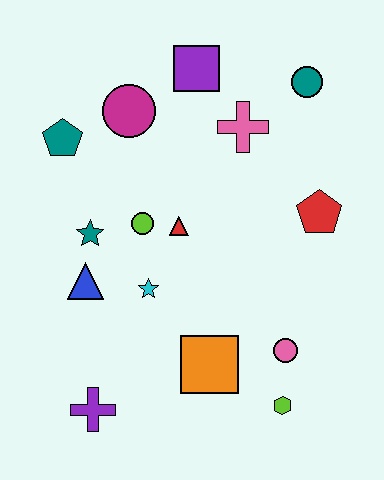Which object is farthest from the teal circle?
The purple cross is farthest from the teal circle.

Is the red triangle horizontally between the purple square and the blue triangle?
Yes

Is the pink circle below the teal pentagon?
Yes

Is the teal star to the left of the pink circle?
Yes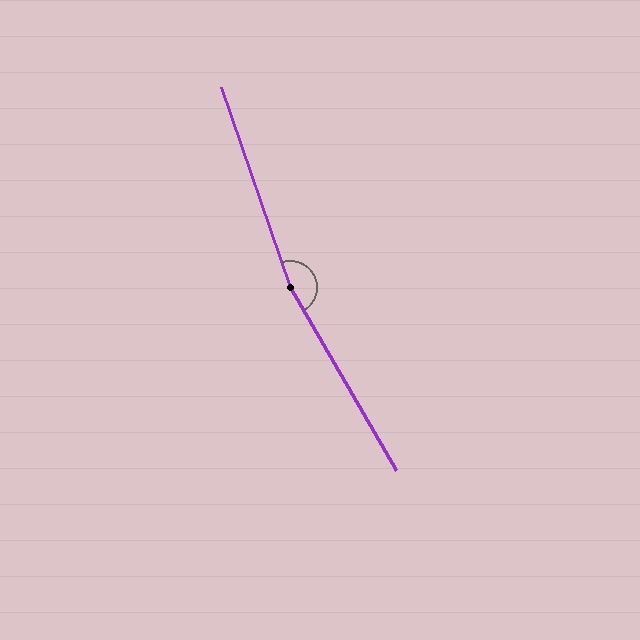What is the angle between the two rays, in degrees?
Approximately 169 degrees.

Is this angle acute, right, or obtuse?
It is obtuse.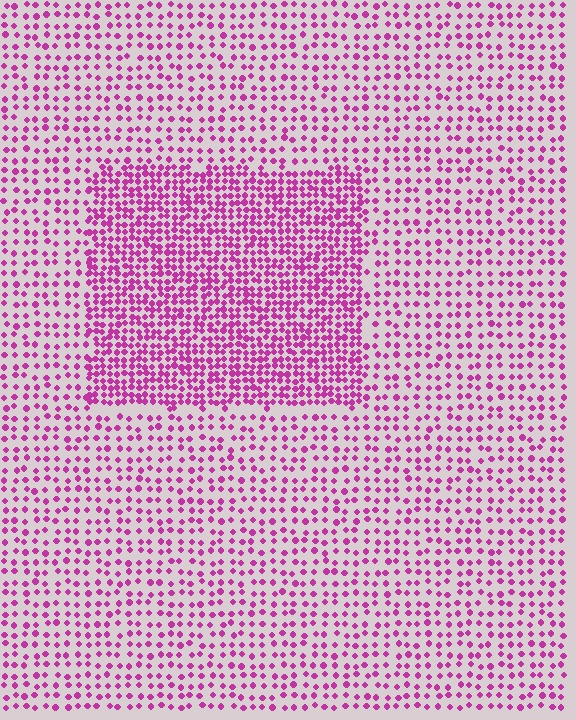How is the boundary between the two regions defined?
The boundary is defined by a change in element density (approximately 2.1x ratio). All elements are the same color, size, and shape.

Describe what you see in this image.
The image contains small magenta elements arranged at two different densities. A rectangle-shaped region is visible where the elements are more densely packed than the surrounding area.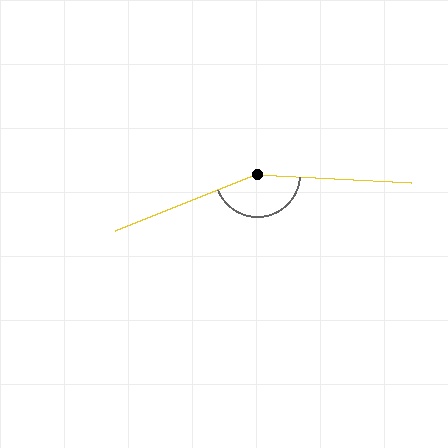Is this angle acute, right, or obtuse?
It is obtuse.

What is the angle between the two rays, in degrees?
Approximately 155 degrees.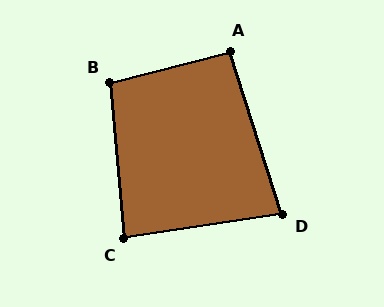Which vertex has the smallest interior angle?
D, at approximately 81 degrees.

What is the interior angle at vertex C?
Approximately 87 degrees (approximately right).